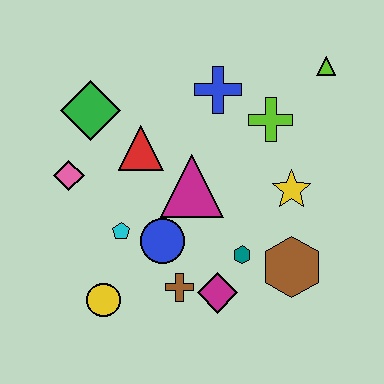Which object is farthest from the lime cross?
The yellow circle is farthest from the lime cross.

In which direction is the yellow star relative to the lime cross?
The yellow star is below the lime cross.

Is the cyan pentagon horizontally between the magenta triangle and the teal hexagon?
No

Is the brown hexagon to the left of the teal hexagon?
No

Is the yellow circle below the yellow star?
Yes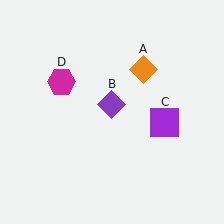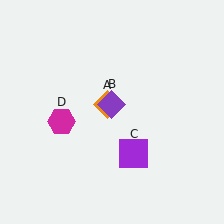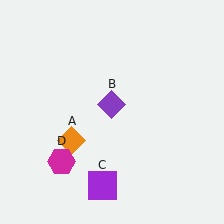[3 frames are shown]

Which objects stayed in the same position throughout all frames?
Purple diamond (object B) remained stationary.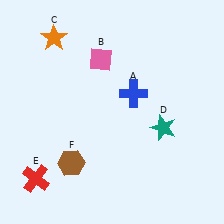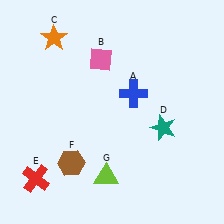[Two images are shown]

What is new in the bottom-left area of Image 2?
A lime triangle (G) was added in the bottom-left area of Image 2.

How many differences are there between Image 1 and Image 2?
There is 1 difference between the two images.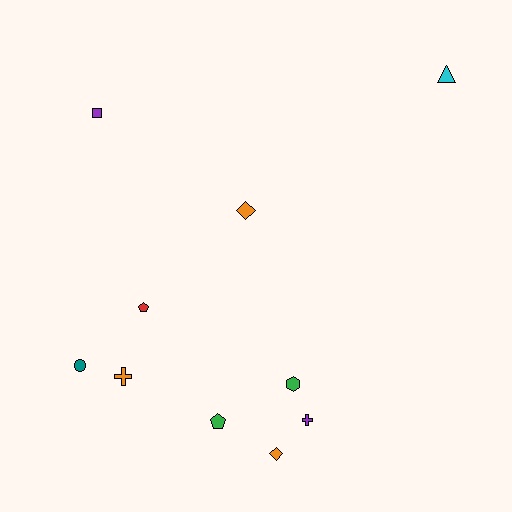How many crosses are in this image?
There are 2 crosses.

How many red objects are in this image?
There is 1 red object.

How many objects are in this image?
There are 10 objects.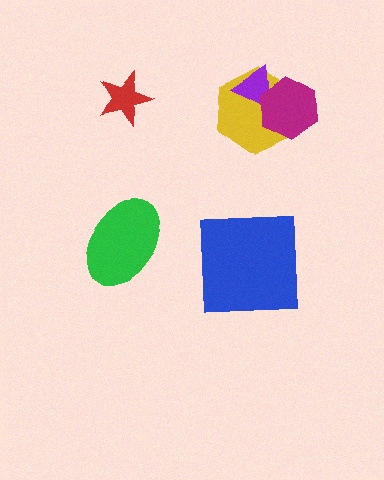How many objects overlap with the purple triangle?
2 objects overlap with the purple triangle.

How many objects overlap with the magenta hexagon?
2 objects overlap with the magenta hexagon.